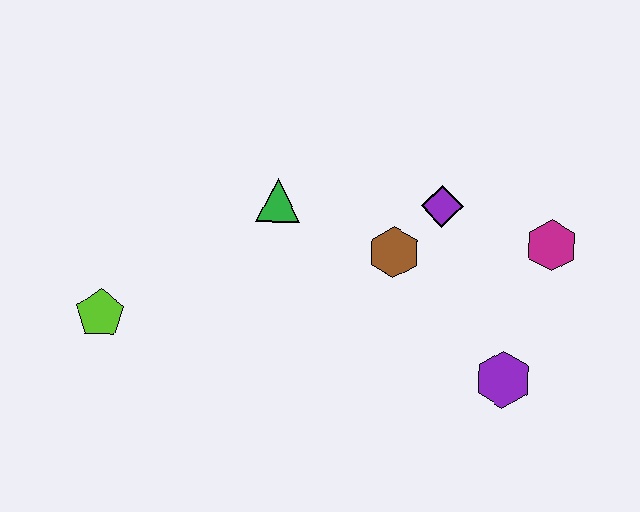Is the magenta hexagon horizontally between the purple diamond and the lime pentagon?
No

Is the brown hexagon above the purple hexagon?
Yes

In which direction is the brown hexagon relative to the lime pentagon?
The brown hexagon is to the right of the lime pentagon.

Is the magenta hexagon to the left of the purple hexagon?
No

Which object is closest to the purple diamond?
The brown hexagon is closest to the purple diamond.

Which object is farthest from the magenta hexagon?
The lime pentagon is farthest from the magenta hexagon.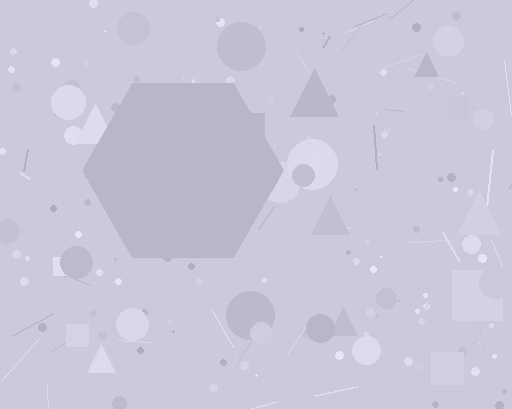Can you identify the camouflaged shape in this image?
The camouflaged shape is a hexagon.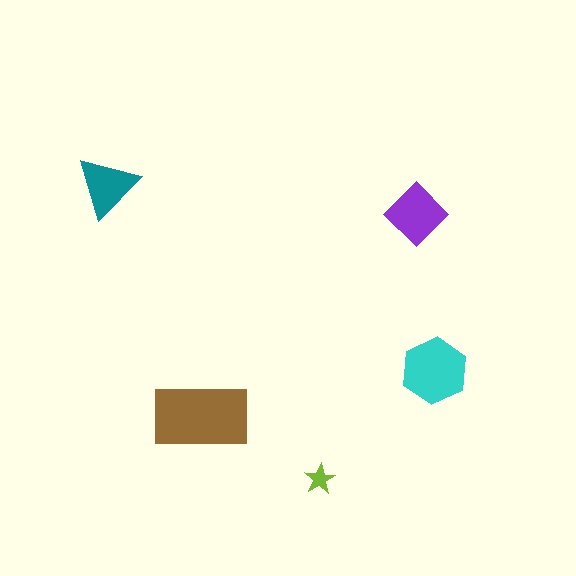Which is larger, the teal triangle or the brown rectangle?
The brown rectangle.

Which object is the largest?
The brown rectangle.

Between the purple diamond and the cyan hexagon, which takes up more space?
The cyan hexagon.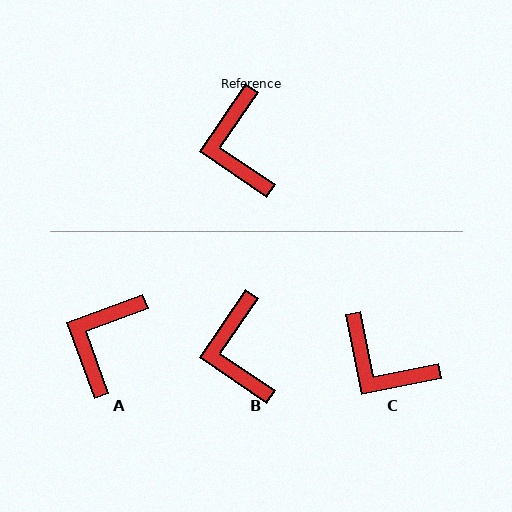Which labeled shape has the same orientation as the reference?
B.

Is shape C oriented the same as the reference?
No, it is off by about 46 degrees.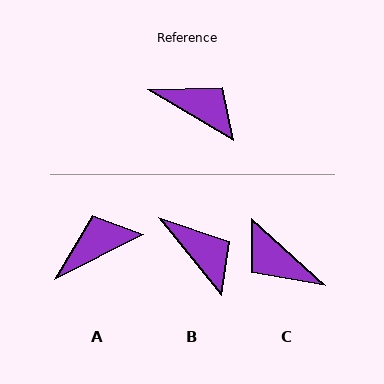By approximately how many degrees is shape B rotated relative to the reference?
Approximately 21 degrees clockwise.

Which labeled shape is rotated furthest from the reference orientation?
C, about 168 degrees away.